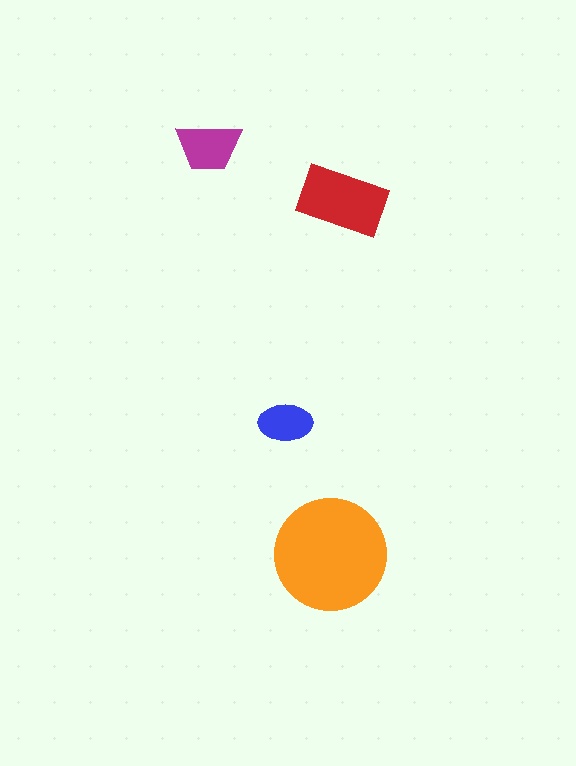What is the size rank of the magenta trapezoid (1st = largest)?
3rd.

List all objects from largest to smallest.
The orange circle, the red rectangle, the magenta trapezoid, the blue ellipse.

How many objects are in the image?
There are 4 objects in the image.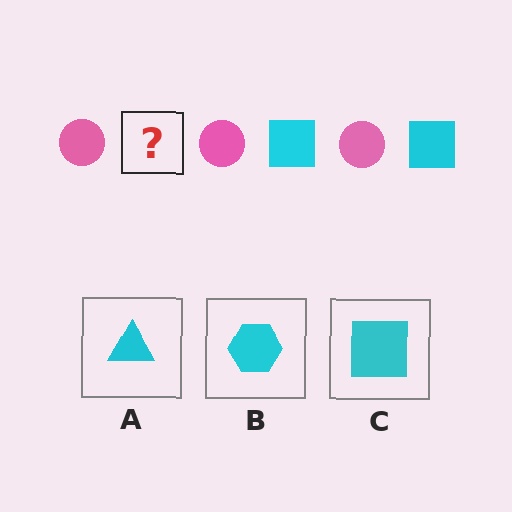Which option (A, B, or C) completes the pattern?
C.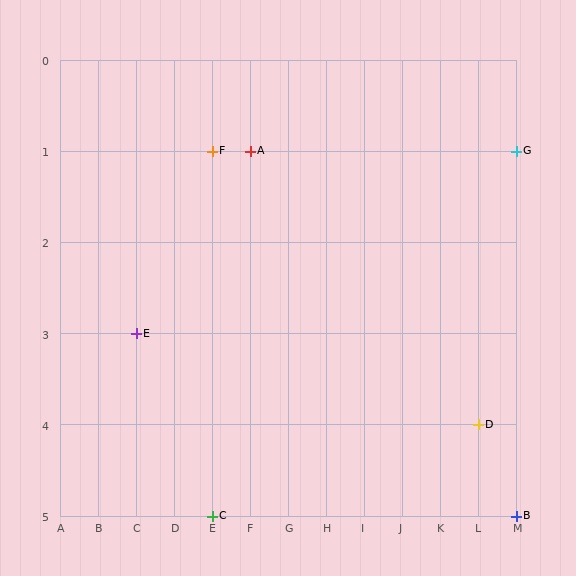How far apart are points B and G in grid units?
Points B and G are 4 rows apart.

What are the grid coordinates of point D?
Point D is at grid coordinates (L, 4).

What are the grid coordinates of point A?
Point A is at grid coordinates (F, 1).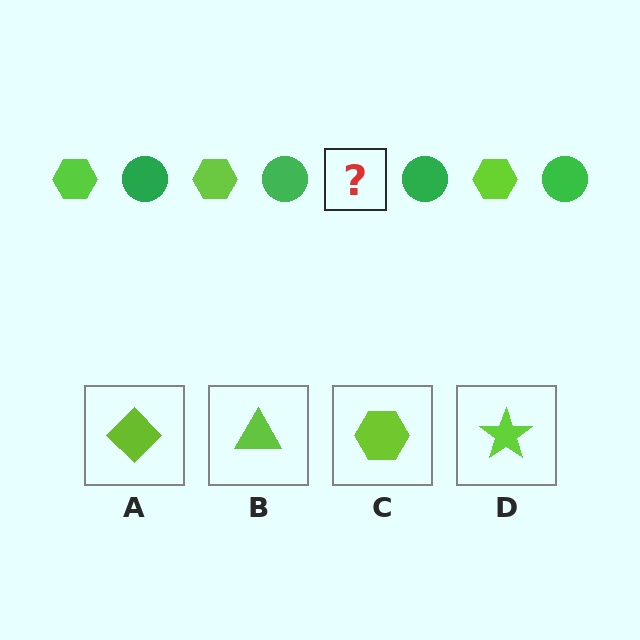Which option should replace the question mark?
Option C.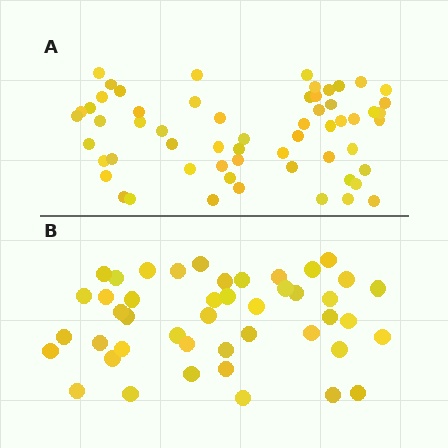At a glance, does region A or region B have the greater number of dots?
Region A (the top region) has more dots.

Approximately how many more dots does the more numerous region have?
Region A has approximately 15 more dots than region B.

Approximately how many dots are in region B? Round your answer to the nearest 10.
About 40 dots. (The exact count is 45, which rounds to 40.)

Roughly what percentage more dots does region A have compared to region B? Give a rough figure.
About 30% more.